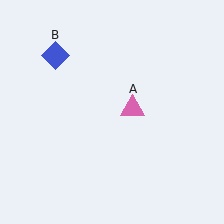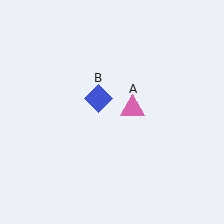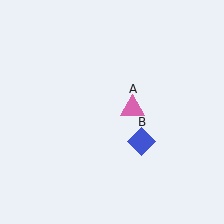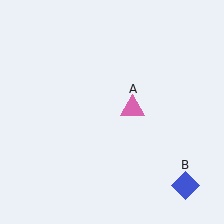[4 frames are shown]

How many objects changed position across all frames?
1 object changed position: blue diamond (object B).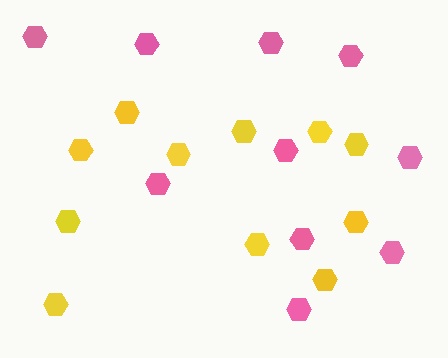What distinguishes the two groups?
There are 2 groups: one group of yellow hexagons (11) and one group of pink hexagons (10).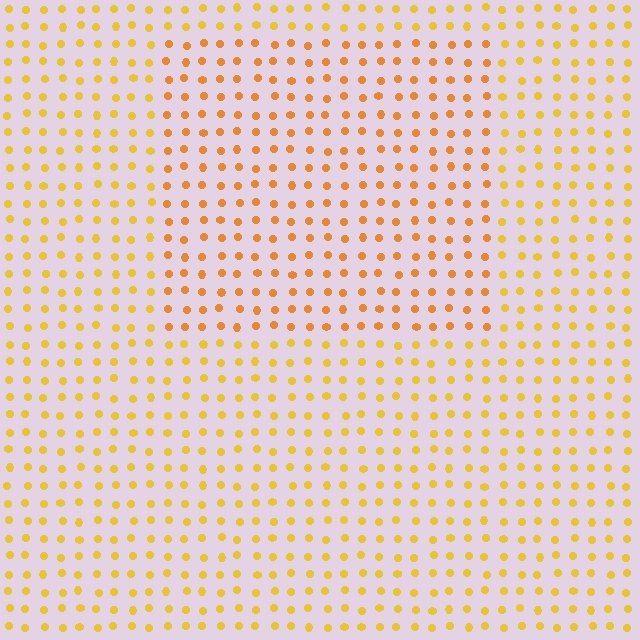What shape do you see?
I see a rectangle.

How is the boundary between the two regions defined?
The boundary is defined purely by a slight shift in hue (about 20 degrees). Spacing, size, and orientation are identical on both sides.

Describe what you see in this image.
The image is filled with small yellow elements in a uniform arrangement. A rectangle-shaped region is visible where the elements are tinted to a slightly different hue, forming a subtle color boundary.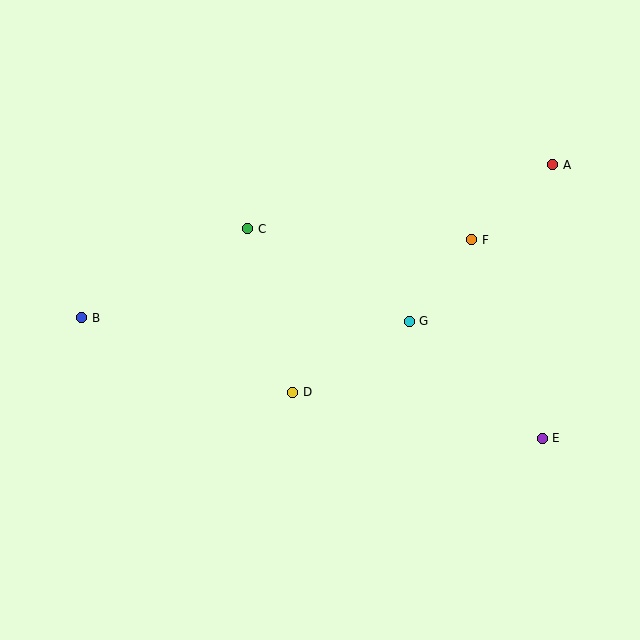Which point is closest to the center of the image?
Point D at (293, 392) is closest to the center.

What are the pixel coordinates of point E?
Point E is at (542, 438).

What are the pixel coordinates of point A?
Point A is at (553, 165).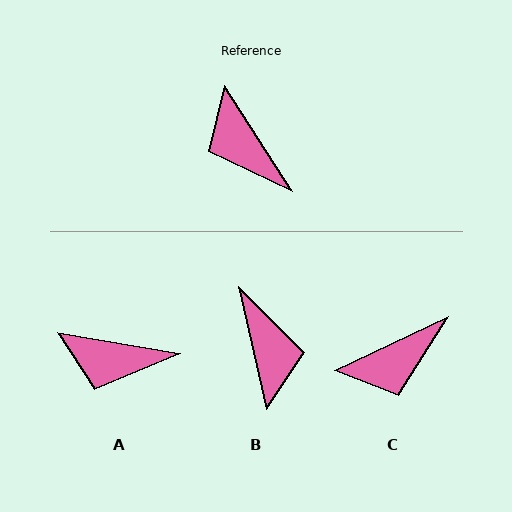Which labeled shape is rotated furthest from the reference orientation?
B, about 160 degrees away.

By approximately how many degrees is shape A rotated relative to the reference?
Approximately 47 degrees counter-clockwise.